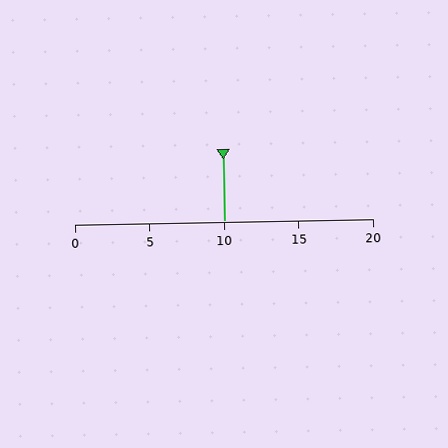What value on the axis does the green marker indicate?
The marker indicates approximately 10.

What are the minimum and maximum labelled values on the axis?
The axis runs from 0 to 20.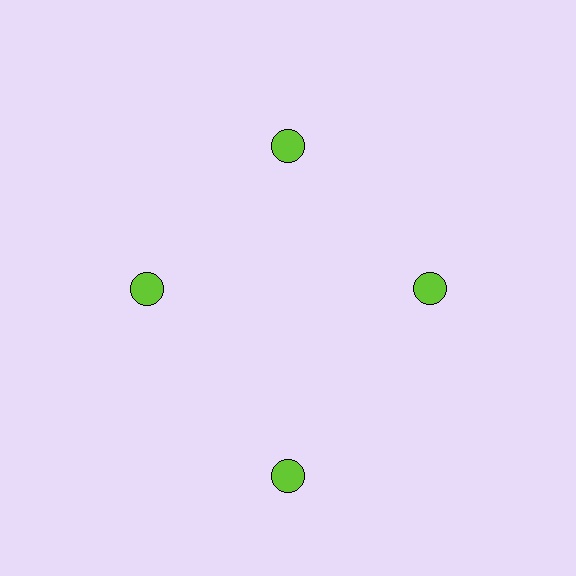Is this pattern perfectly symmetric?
No. The 4 lime circles are arranged in a ring, but one element near the 6 o'clock position is pushed outward from the center, breaking the 4-fold rotational symmetry.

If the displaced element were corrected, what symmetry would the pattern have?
It would have 4-fold rotational symmetry — the pattern would map onto itself every 90 degrees.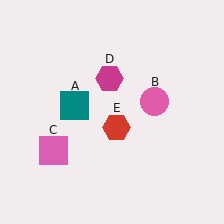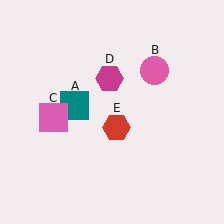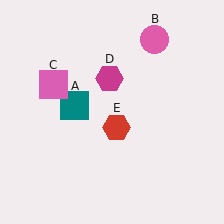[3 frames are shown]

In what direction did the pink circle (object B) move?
The pink circle (object B) moved up.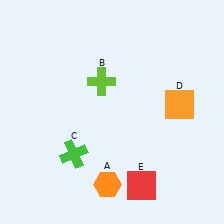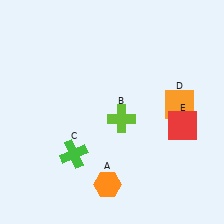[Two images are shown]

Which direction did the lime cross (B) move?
The lime cross (B) moved down.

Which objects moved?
The objects that moved are: the lime cross (B), the red square (E).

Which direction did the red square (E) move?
The red square (E) moved up.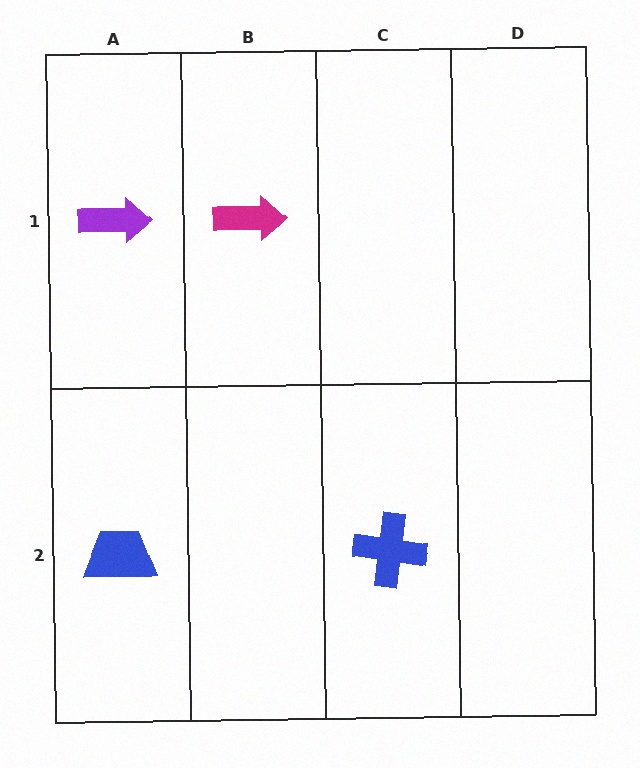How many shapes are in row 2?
2 shapes.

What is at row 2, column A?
A blue trapezoid.